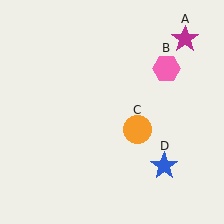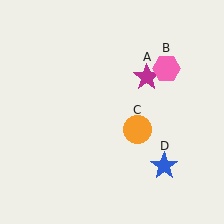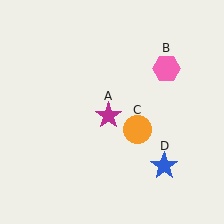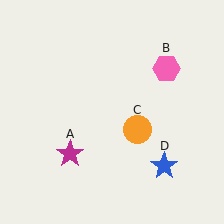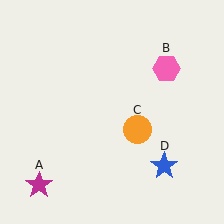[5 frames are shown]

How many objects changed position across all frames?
1 object changed position: magenta star (object A).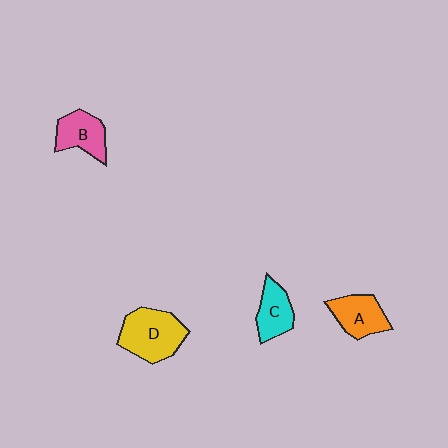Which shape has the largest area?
Shape D (yellow).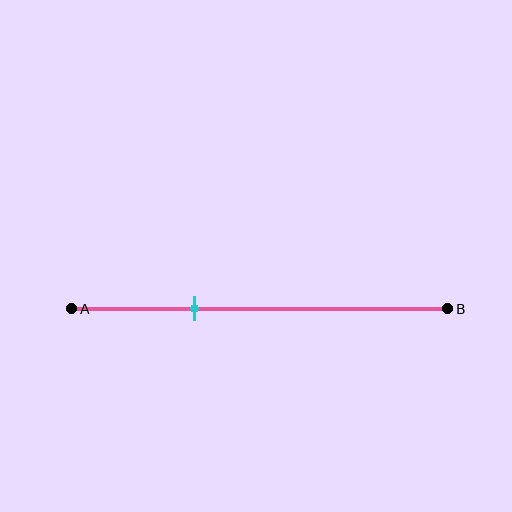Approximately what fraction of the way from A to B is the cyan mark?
The cyan mark is approximately 35% of the way from A to B.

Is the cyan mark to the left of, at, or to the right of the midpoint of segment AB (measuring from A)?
The cyan mark is to the left of the midpoint of segment AB.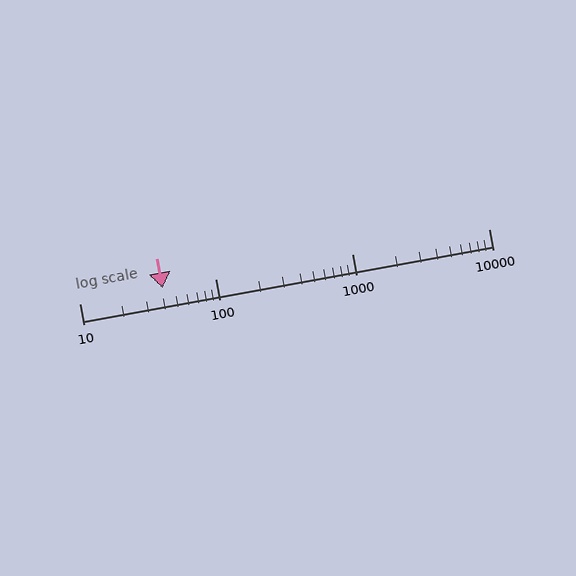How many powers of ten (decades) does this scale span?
The scale spans 3 decades, from 10 to 10000.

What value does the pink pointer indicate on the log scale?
The pointer indicates approximately 41.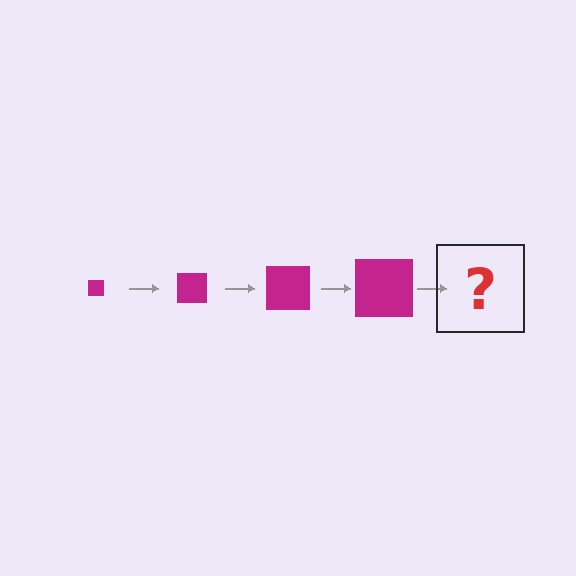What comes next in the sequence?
The next element should be a magenta square, larger than the previous one.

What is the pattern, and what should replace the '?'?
The pattern is that the square gets progressively larger each step. The '?' should be a magenta square, larger than the previous one.